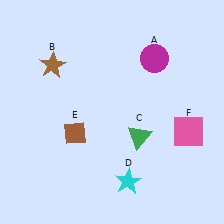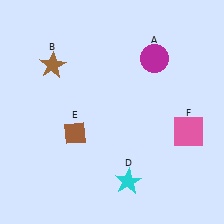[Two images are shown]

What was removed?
The green triangle (C) was removed in Image 2.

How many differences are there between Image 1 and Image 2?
There is 1 difference between the two images.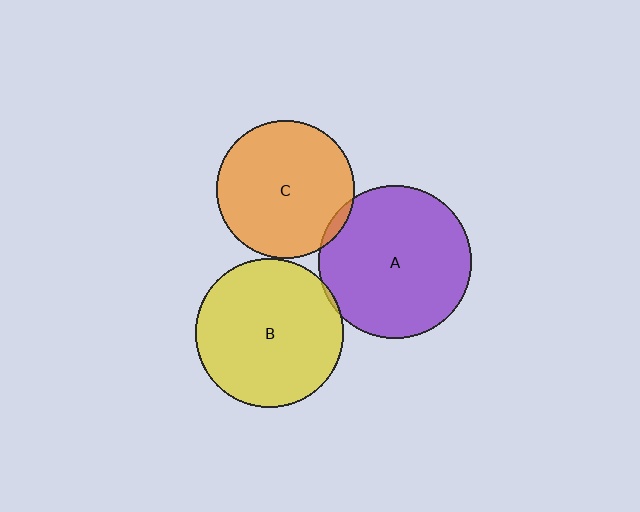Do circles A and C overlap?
Yes.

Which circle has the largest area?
Circle A (purple).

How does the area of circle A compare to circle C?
Approximately 1.2 times.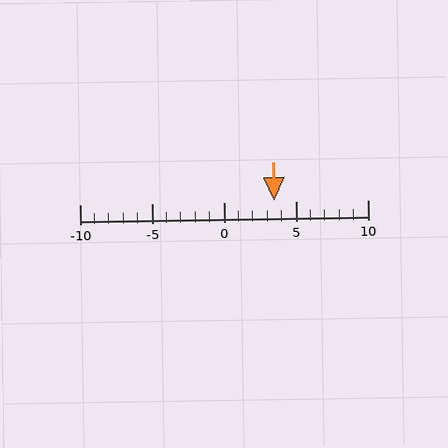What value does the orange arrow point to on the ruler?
The orange arrow points to approximately 4.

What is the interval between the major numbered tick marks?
The major tick marks are spaced 5 units apart.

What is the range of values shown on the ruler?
The ruler shows values from -10 to 10.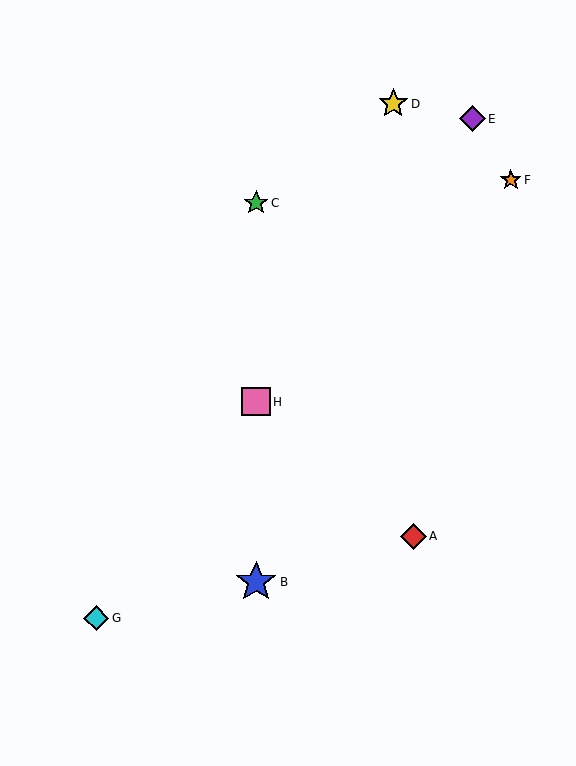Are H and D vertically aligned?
No, H is at x≈256 and D is at x≈393.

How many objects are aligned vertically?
3 objects (B, C, H) are aligned vertically.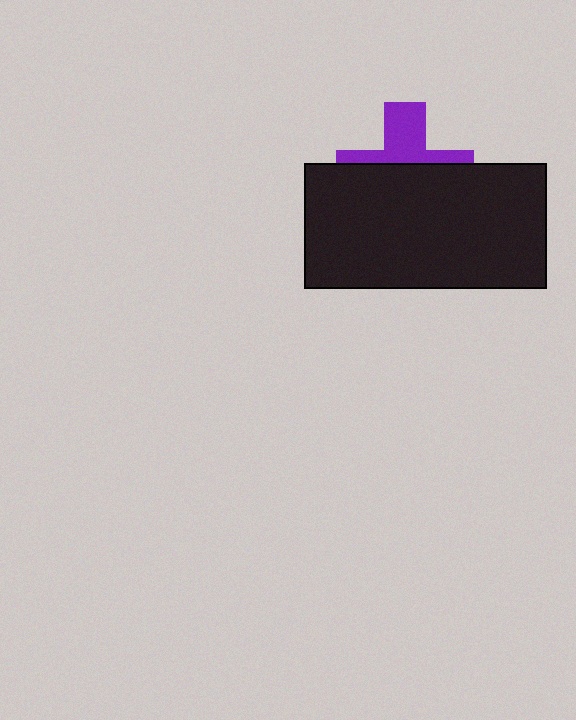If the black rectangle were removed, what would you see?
You would see the complete purple cross.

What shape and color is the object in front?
The object in front is a black rectangle.